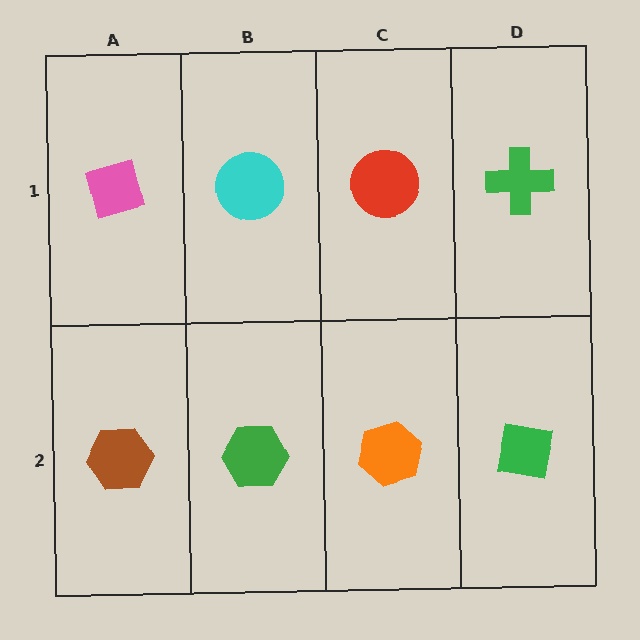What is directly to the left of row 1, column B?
A pink diamond.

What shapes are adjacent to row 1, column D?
A green square (row 2, column D), a red circle (row 1, column C).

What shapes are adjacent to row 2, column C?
A red circle (row 1, column C), a green hexagon (row 2, column B), a green square (row 2, column D).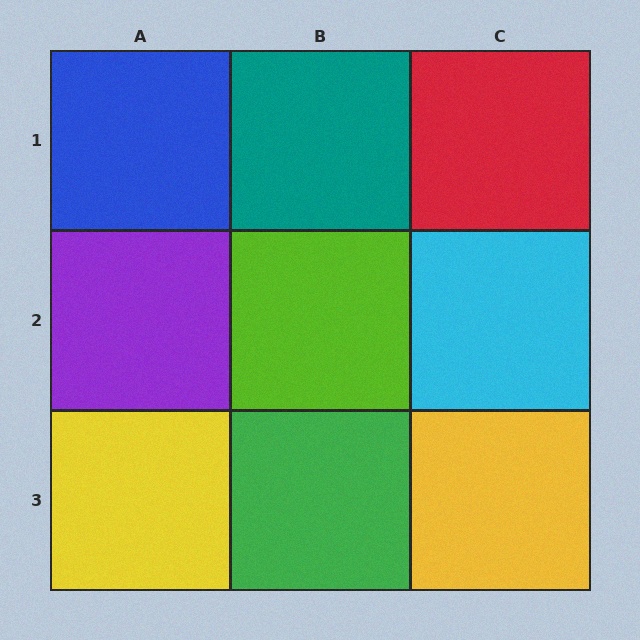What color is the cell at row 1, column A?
Blue.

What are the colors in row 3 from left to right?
Yellow, green, yellow.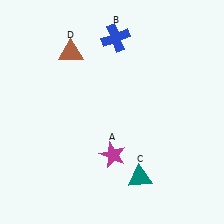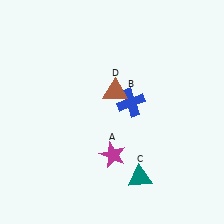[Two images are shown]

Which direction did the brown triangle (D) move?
The brown triangle (D) moved right.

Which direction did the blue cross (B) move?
The blue cross (B) moved down.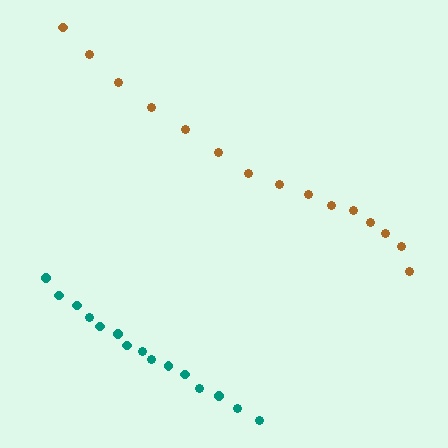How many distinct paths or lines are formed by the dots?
There are 2 distinct paths.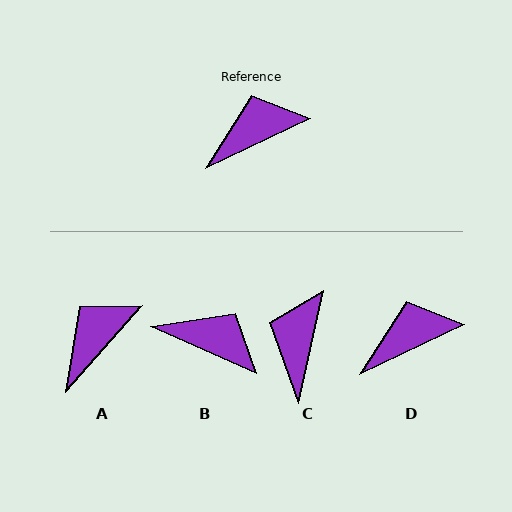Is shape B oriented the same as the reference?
No, it is off by about 49 degrees.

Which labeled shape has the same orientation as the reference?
D.